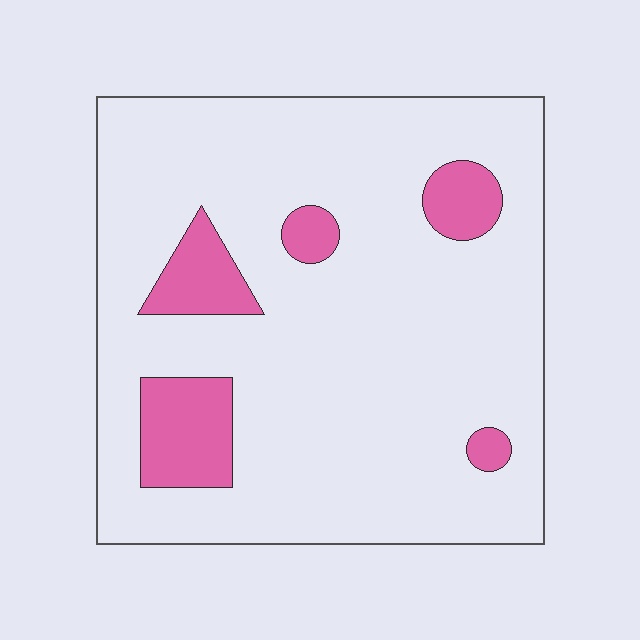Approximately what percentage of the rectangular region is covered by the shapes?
Approximately 15%.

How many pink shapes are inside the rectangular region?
5.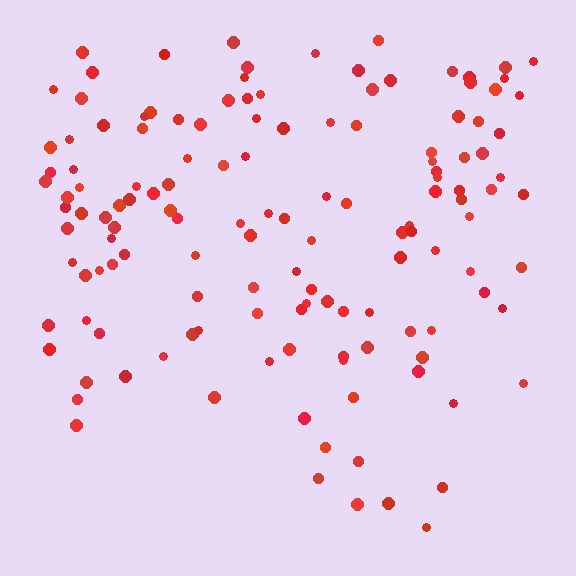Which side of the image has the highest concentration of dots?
The top.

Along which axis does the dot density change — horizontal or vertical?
Vertical.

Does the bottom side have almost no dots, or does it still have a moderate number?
Still a moderate number, just noticeably fewer than the top.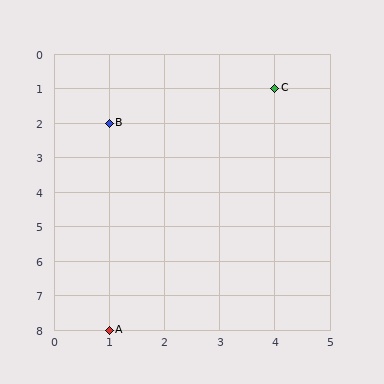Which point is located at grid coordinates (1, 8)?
Point A is at (1, 8).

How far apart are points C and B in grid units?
Points C and B are 3 columns and 1 row apart (about 3.2 grid units diagonally).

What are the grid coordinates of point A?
Point A is at grid coordinates (1, 8).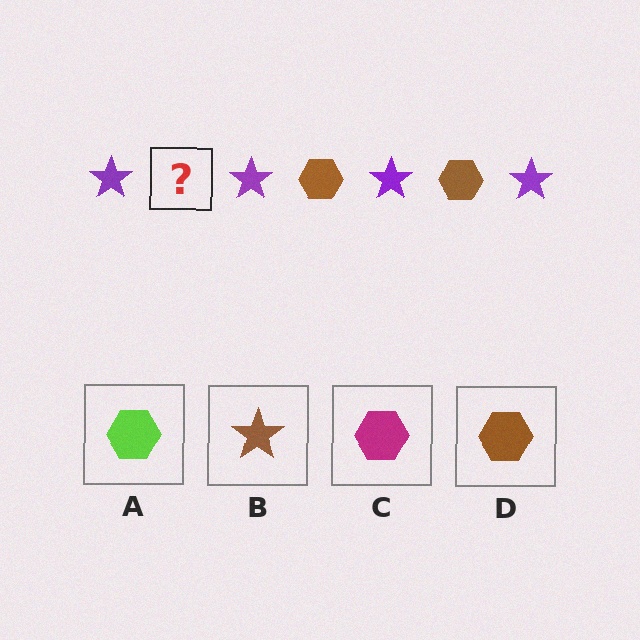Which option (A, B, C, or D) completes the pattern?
D.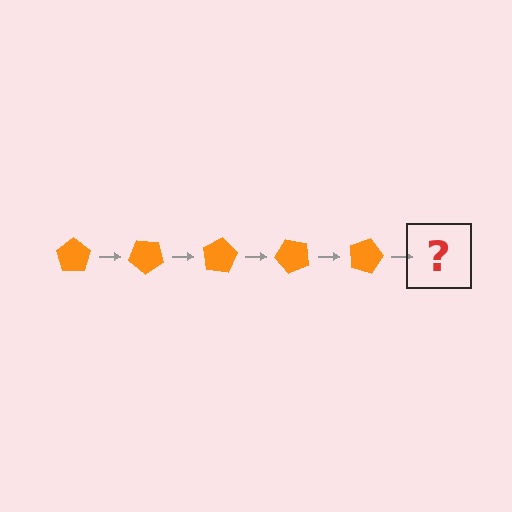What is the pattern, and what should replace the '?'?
The pattern is that the pentagon rotates 40 degrees each step. The '?' should be an orange pentagon rotated 200 degrees.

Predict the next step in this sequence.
The next step is an orange pentagon rotated 200 degrees.